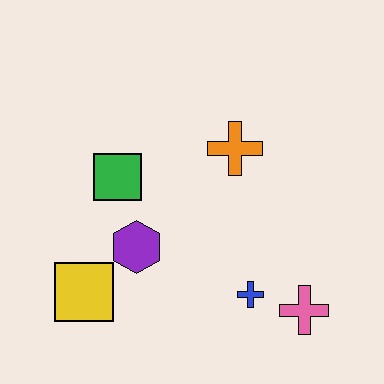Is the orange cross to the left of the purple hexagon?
No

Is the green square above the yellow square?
Yes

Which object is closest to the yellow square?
The purple hexagon is closest to the yellow square.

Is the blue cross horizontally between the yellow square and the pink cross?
Yes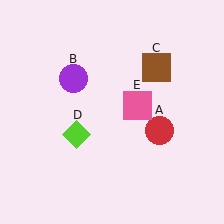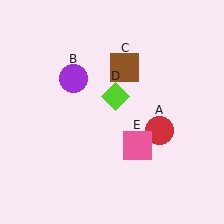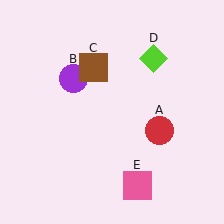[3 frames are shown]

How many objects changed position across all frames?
3 objects changed position: brown square (object C), lime diamond (object D), pink square (object E).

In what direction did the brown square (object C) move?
The brown square (object C) moved left.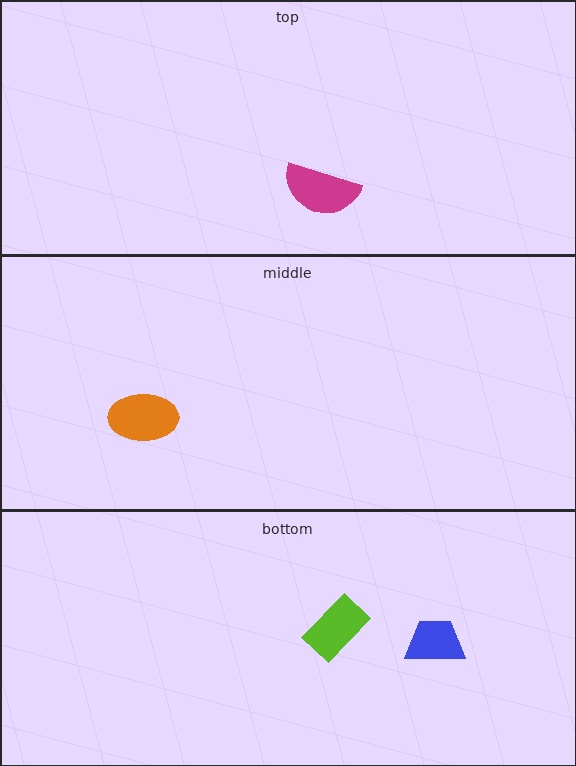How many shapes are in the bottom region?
2.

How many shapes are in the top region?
1.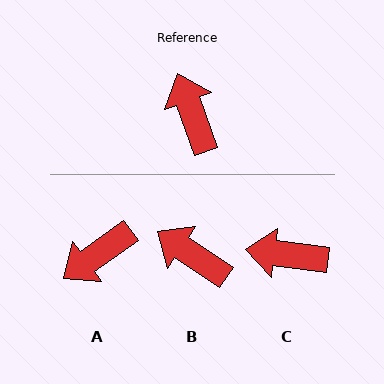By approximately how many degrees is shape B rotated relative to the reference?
Approximately 36 degrees counter-clockwise.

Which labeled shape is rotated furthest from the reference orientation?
A, about 106 degrees away.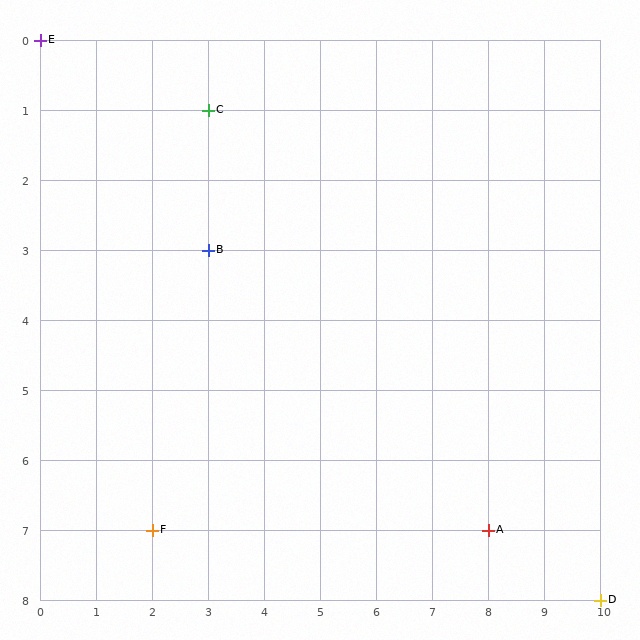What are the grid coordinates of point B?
Point B is at grid coordinates (3, 3).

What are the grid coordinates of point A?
Point A is at grid coordinates (8, 7).